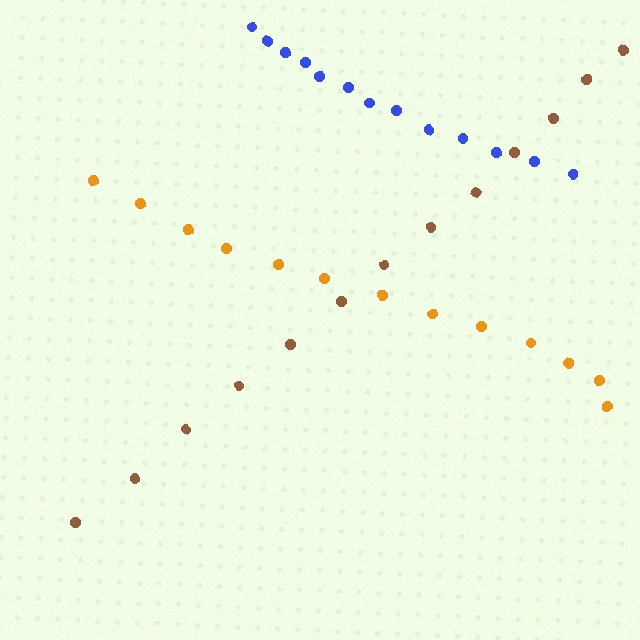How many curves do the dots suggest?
There are 3 distinct paths.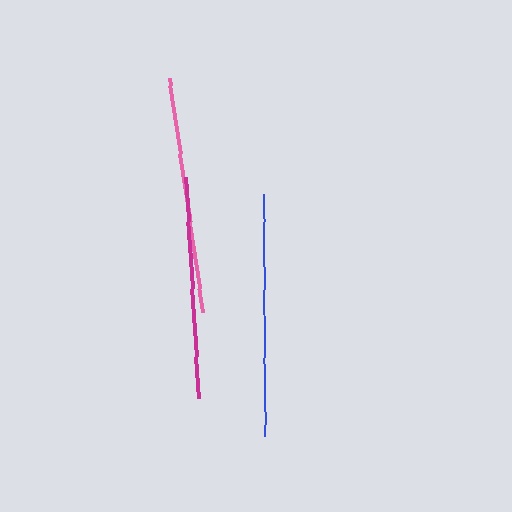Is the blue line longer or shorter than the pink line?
The blue line is longer than the pink line.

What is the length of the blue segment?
The blue segment is approximately 242 pixels long.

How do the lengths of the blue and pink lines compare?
The blue and pink lines are approximately the same length.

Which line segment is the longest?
The blue line is the longest at approximately 242 pixels.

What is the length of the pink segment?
The pink segment is approximately 236 pixels long.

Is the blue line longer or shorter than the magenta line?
The blue line is longer than the magenta line.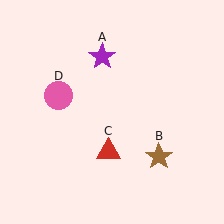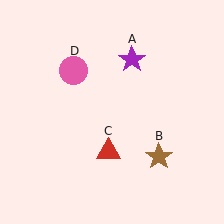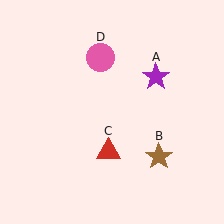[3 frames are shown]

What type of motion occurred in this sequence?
The purple star (object A), pink circle (object D) rotated clockwise around the center of the scene.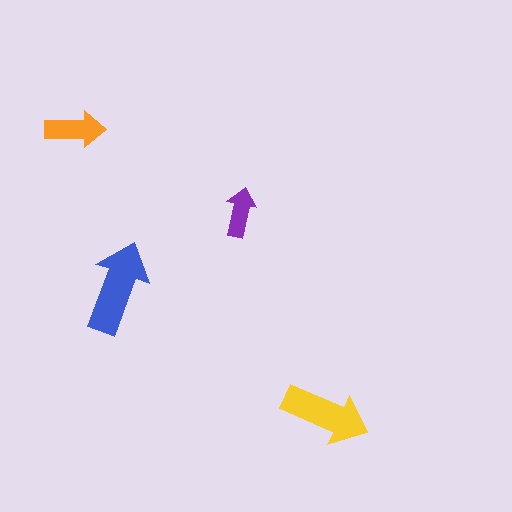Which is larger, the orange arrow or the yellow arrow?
The yellow one.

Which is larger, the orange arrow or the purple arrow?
The orange one.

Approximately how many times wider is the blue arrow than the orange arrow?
About 1.5 times wider.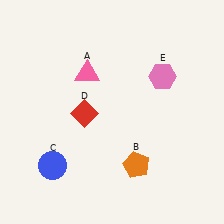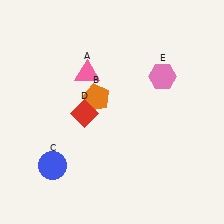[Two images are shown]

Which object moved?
The orange pentagon (B) moved up.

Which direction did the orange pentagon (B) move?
The orange pentagon (B) moved up.